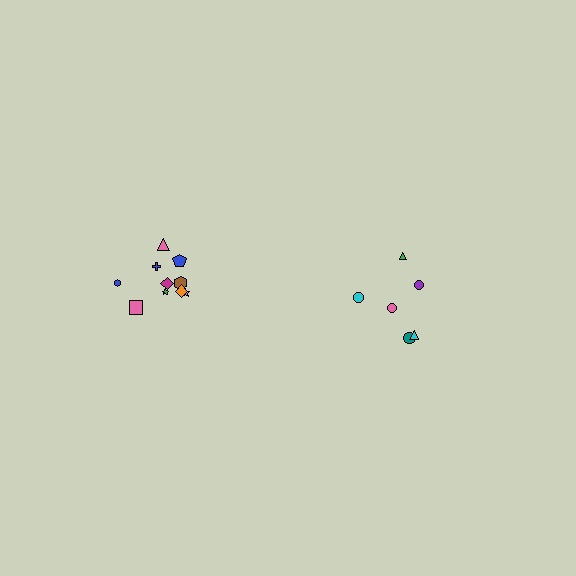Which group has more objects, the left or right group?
The left group.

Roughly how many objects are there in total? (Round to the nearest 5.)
Roughly 15 objects in total.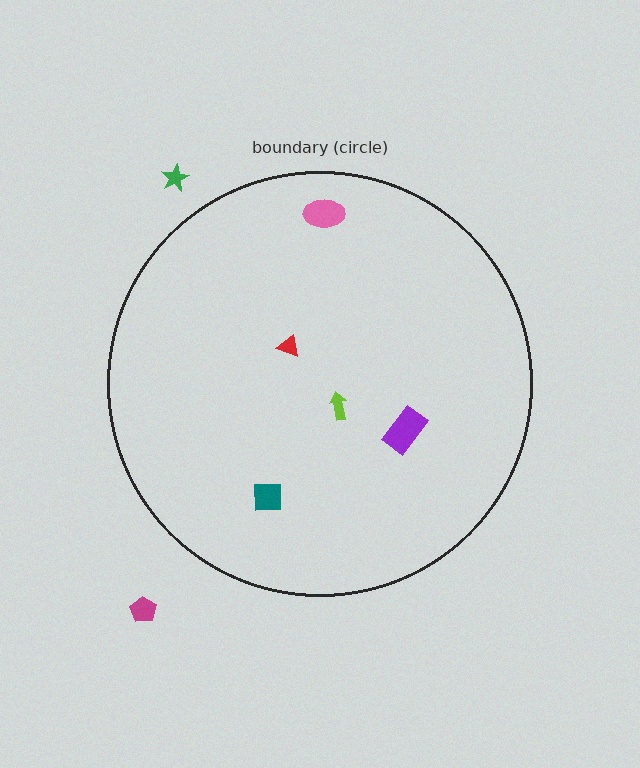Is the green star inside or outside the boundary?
Outside.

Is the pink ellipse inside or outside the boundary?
Inside.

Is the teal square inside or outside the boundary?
Inside.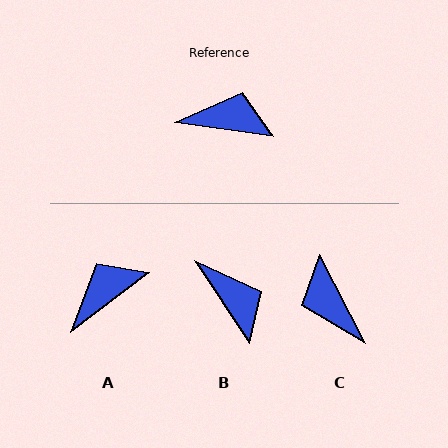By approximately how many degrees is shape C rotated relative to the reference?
Approximately 126 degrees counter-clockwise.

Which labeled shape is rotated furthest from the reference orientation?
C, about 126 degrees away.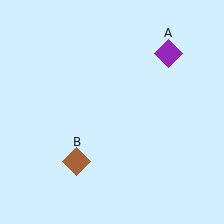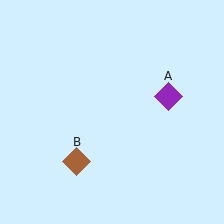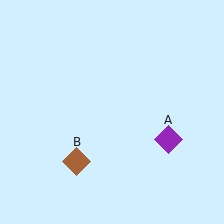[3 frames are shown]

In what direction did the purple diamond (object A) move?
The purple diamond (object A) moved down.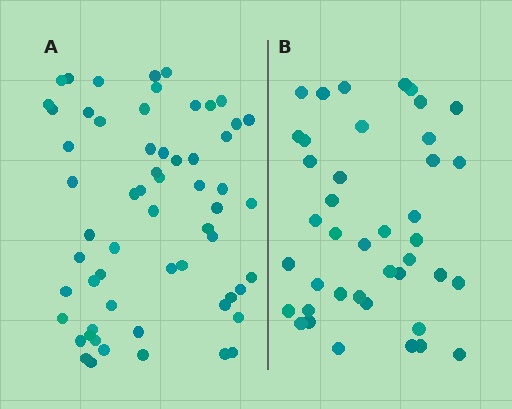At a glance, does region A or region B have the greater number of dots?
Region A (the left region) has more dots.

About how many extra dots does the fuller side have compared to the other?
Region A has approximately 20 more dots than region B.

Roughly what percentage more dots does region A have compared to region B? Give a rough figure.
About 45% more.